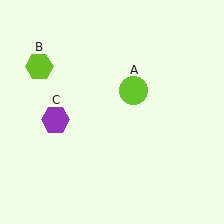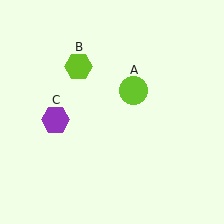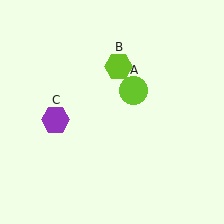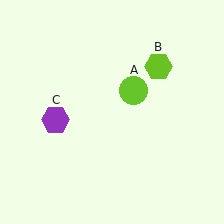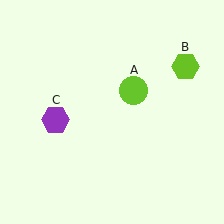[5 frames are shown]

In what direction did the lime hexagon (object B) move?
The lime hexagon (object B) moved right.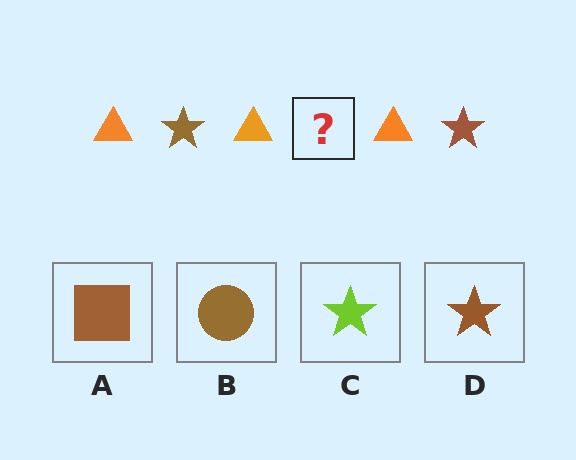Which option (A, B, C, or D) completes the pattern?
D.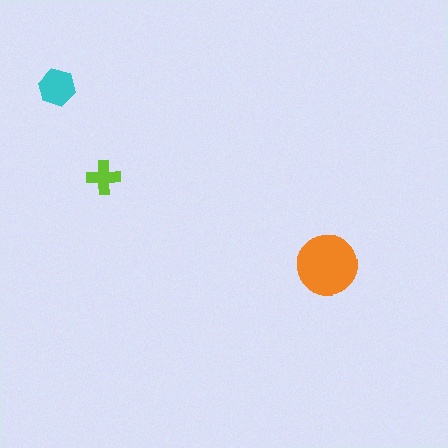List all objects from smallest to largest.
The lime cross, the cyan hexagon, the orange circle.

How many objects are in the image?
There are 3 objects in the image.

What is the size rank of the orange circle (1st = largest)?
1st.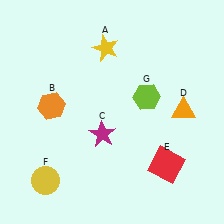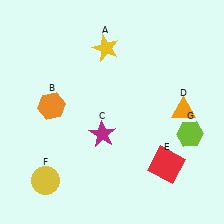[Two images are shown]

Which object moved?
The lime hexagon (G) moved right.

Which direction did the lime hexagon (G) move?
The lime hexagon (G) moved right.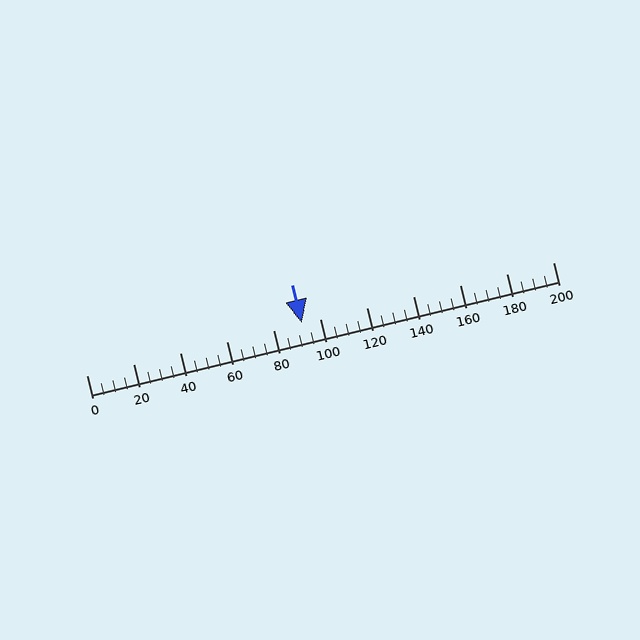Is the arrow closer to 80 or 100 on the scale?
The arrow is closer to 100.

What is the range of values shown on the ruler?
The ruler shows values from 0 to 200.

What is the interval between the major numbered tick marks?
The major tick marks are spaced 20 units apart.